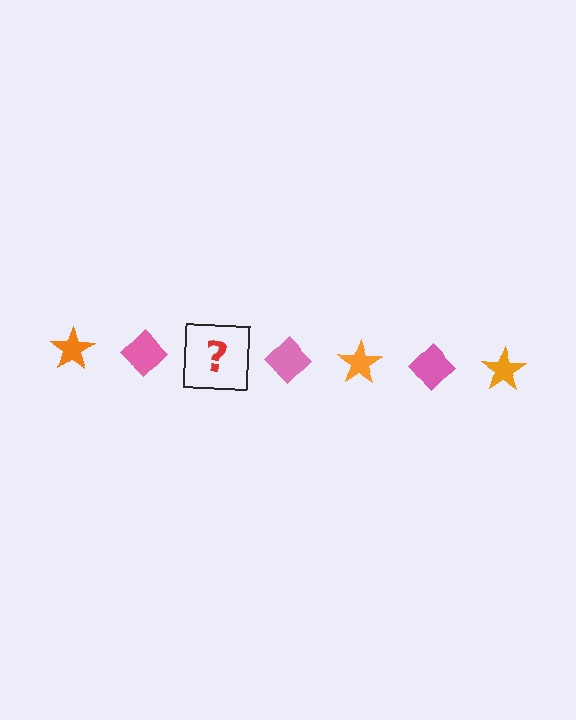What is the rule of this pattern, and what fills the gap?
The rule is that the pattern alternates between orange star and pink diamond. The gap should be filled with an orange star.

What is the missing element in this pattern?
The missing element is an orange star.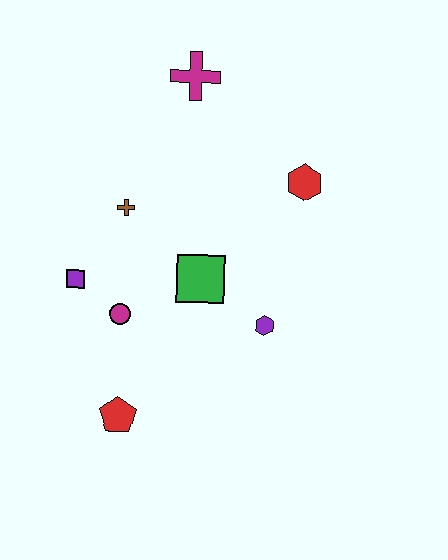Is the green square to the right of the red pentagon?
Yes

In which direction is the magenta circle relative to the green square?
The magenta circle is to the left of the green square.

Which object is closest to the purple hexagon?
The green square is closest to the purple hexagon.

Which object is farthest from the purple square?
The red hexagon is farthest from the purple square.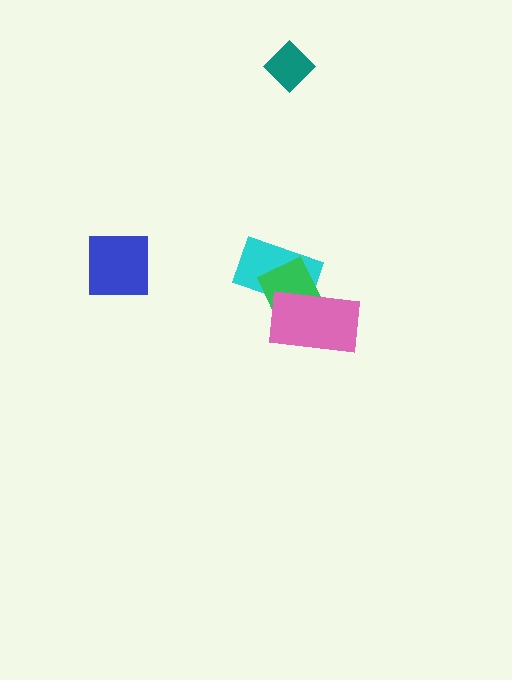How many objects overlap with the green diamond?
2 objects overlap with the green diamond.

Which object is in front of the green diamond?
The pink rectangle is in front of the green diamond.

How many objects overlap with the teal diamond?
0 objects overlap with the teal diamond.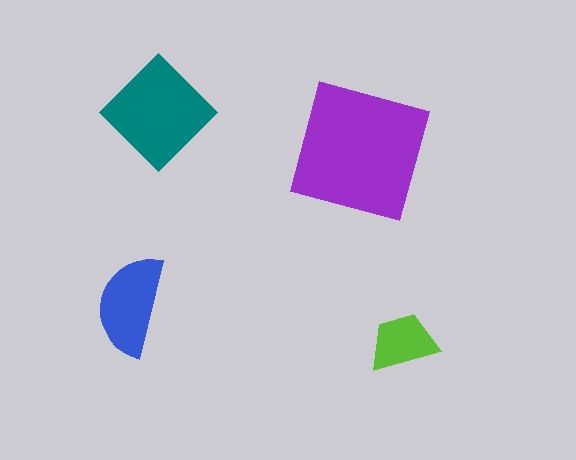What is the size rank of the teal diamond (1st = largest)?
2nd.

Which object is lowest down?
The lime trapezoid is bottommost.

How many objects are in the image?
There are 4 objects in the image.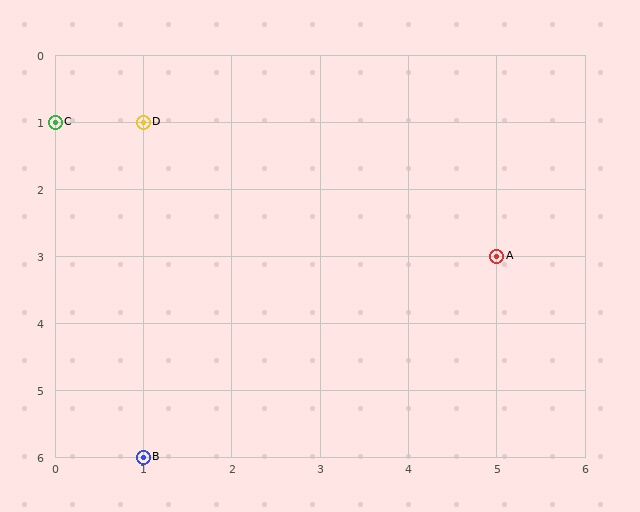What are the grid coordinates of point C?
Point C is at grid coordinates (0, 1).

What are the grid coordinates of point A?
Point A is at grid coordinates (5, 3).